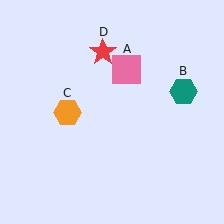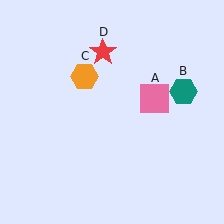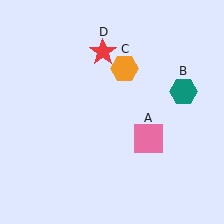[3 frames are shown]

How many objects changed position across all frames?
2 objects changed position: pink square (object A), orange hexagon (object C).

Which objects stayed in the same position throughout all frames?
Teal hexagon (object B) and red star (object D) remained stationary.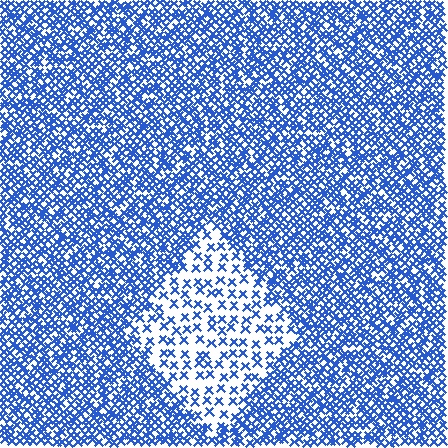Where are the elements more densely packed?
The elements are more densely packed outside the diamond boundary.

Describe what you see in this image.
The image contains small blue elements arranged at two different densities. A diamond-shaped region is visible where the elements are less densely packed than the surrounding area.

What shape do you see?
I see a diamond.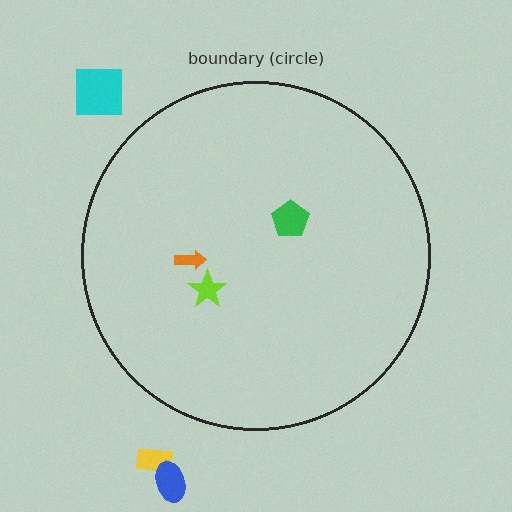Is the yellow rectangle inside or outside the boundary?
Outside.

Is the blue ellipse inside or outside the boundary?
Outside.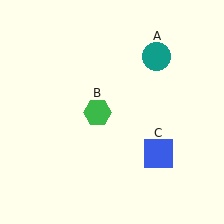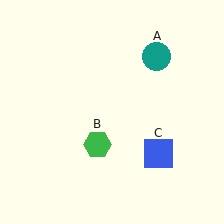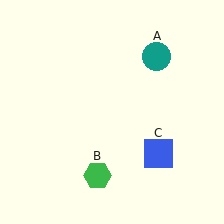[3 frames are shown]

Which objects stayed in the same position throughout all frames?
Teal circle (object A) and blue square (object C) remained stationary.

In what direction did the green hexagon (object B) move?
The green hexagon (object B) moved down.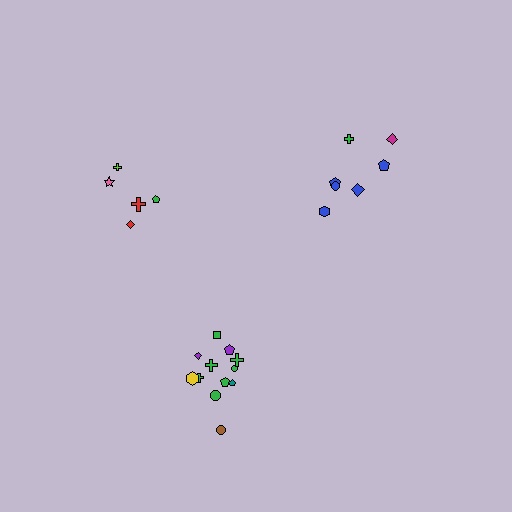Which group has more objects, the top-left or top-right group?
The top-right group.